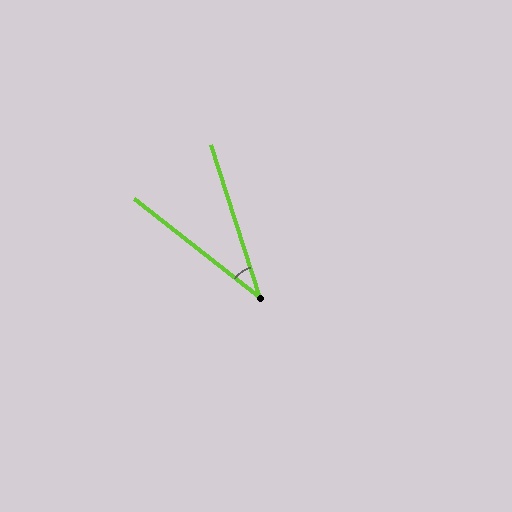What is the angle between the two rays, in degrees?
Approximately 34 degrees.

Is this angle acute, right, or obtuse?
It is acute.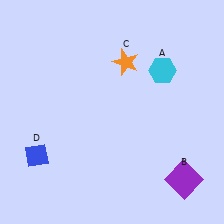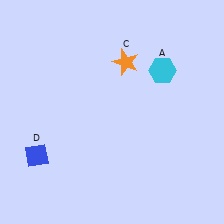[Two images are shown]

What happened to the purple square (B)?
The purple square (B) was removed in Image 2. It was in the bottom-right area of Image 1.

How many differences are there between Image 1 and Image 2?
There is 1 difference between the two images.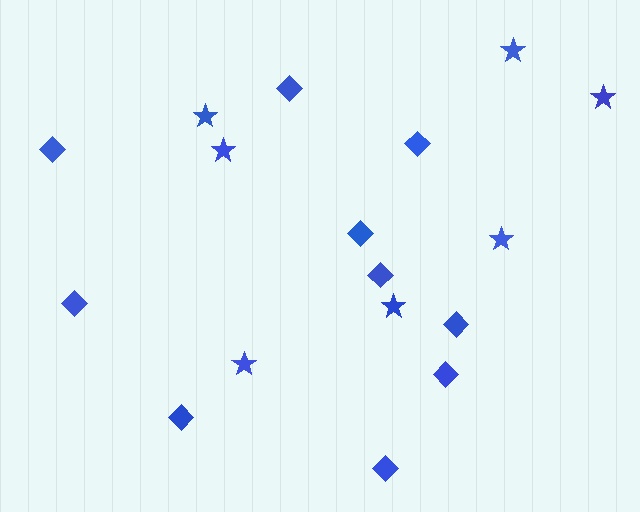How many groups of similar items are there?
There are 2 groups: one group of stars (7) and one group of diamonds (10).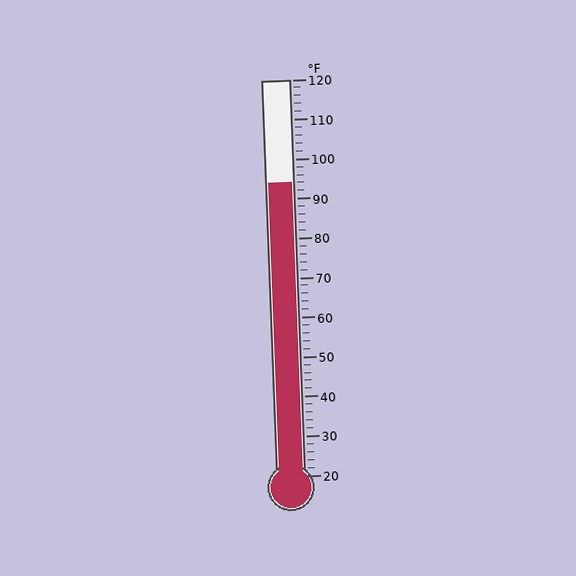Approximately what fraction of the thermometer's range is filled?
The thermometer is filled to approximately 75% of its range.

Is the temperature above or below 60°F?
The temperature is above 60°F.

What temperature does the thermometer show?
The thermometer shows approximately 94°F.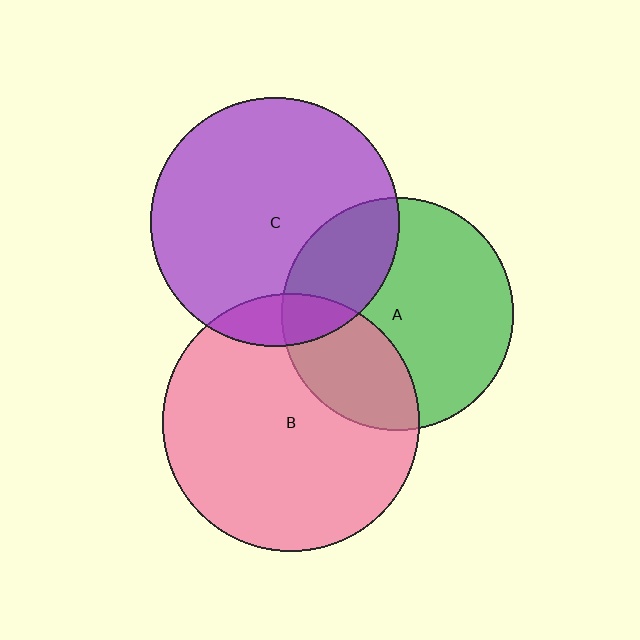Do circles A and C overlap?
Yes.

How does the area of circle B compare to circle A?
Approximately 1.2 times.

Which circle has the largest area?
Circle B (pink).